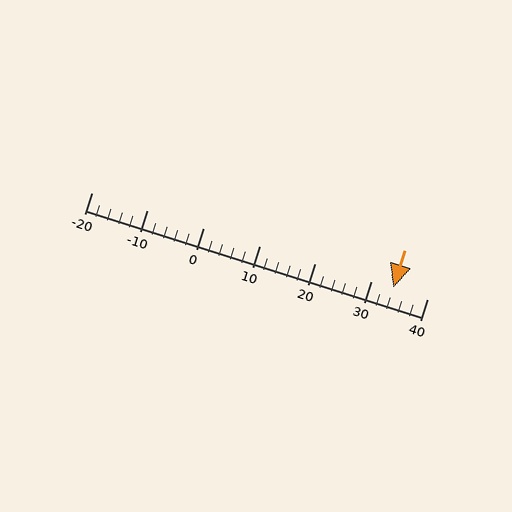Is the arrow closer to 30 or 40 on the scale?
The arrow is closer to 30.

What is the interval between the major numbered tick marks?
The major tick marks are spaced 10 units apart.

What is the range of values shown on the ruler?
The ruler shows values from -20 to 40.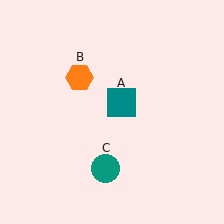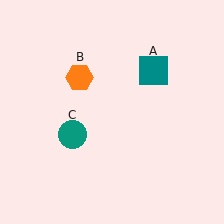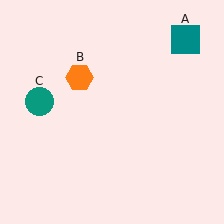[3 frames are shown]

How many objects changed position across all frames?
2 objects changed position: teal square (object A), teal circle (object C).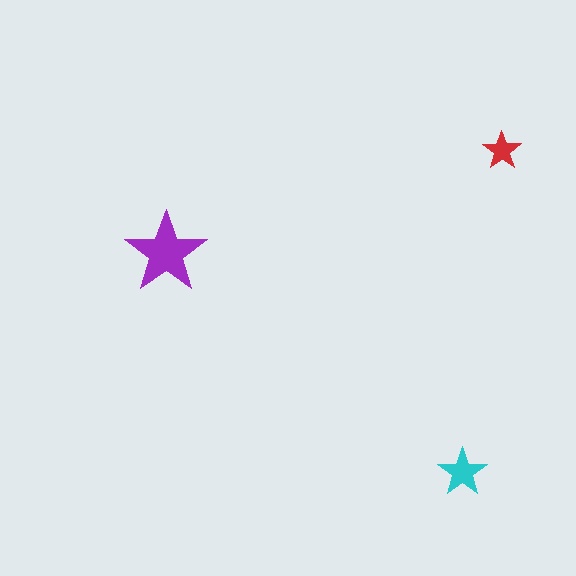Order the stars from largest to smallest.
the purple one, the cyan one, the red one.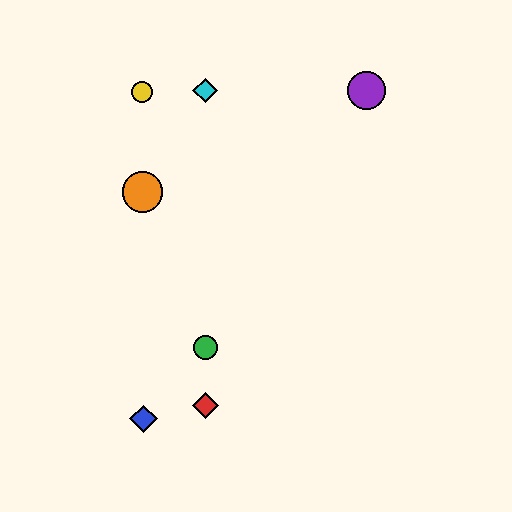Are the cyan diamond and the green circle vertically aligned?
Yes, both are at x≈205.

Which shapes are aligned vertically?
The red diamond, the green circle, the cyan diamond are aligned vertically.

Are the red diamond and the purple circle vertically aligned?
No, the red diamond is at x≈205 and the purple circle is at x≈366.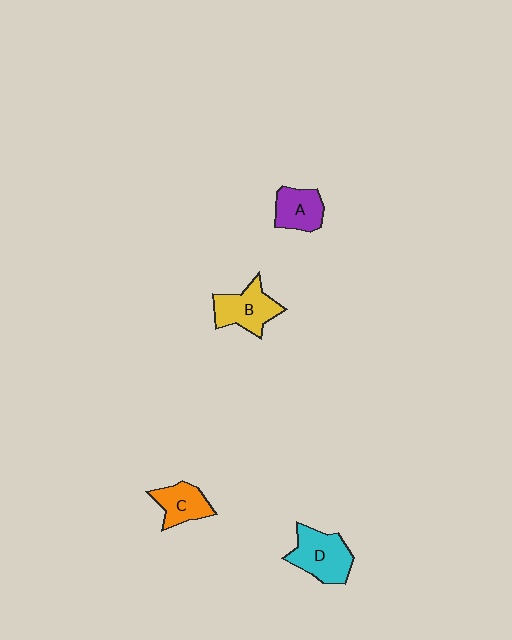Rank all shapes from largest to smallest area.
From largest to smallest: D (cyan), B (yellow), A (purple), C (orange).